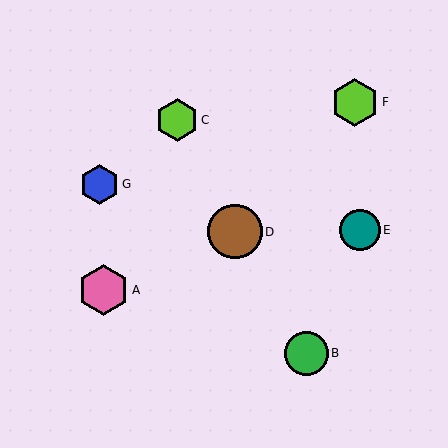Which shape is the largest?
The brown circle (labeled D) is the largest.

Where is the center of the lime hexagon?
The center of the lime hexagon is at (177, 120).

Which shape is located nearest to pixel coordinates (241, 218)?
The brown circle (labeled D) at (235, 232) is nearest to that location.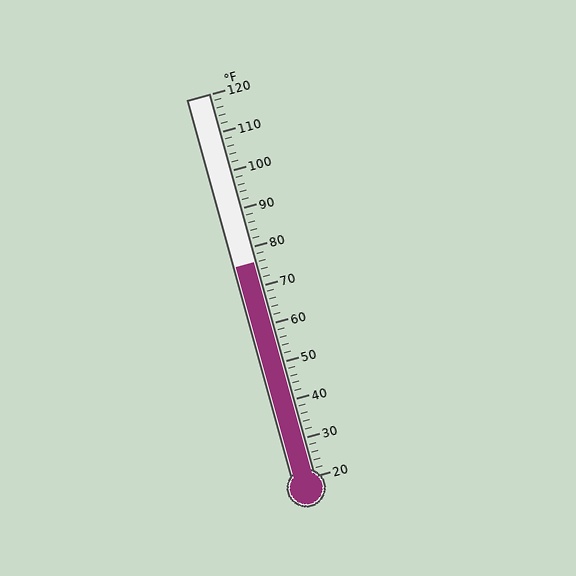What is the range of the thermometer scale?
The thermometer scale ranges from 20°F to 120°F.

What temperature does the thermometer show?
The thermometer shows approximately 76°F.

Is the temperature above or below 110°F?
The temperature is below 110°F.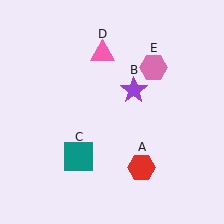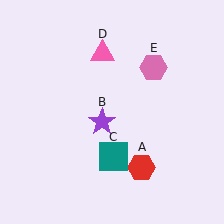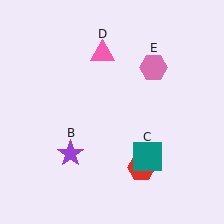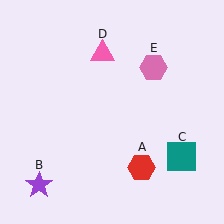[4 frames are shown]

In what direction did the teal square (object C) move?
The teal square (object C) moved right.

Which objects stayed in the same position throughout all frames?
Red hexagon (object A) and pink triangle (object D) and pink hexagon (object E) remained stationary.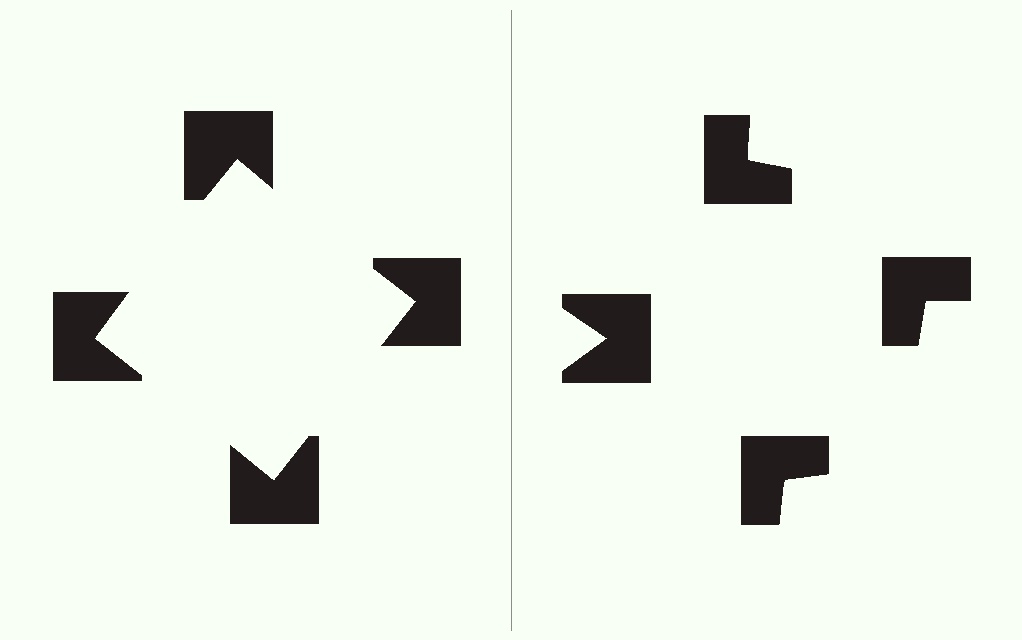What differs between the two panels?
The notched squares are positioned identically on both sides; only the wedge orientations differ. On the left they align to a square; on the right they are misaligned.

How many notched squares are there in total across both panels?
8 — 4 on each side.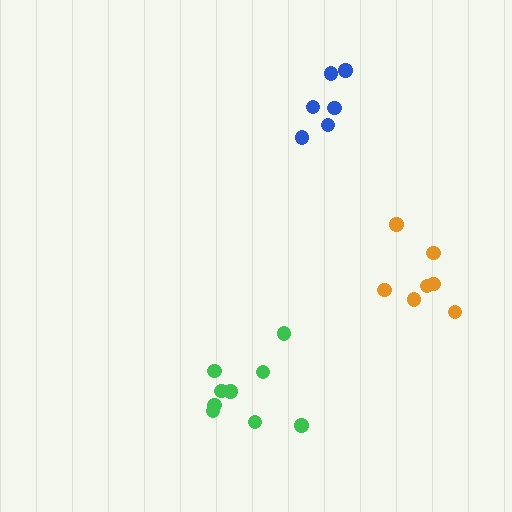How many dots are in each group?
Group 1: 7 dots, Group 2: 6 dots, Group 3: 9 dots (22 total).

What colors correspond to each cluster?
The clusters are colored: orange, blue, green.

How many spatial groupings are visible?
There are 3 spatial groupings.